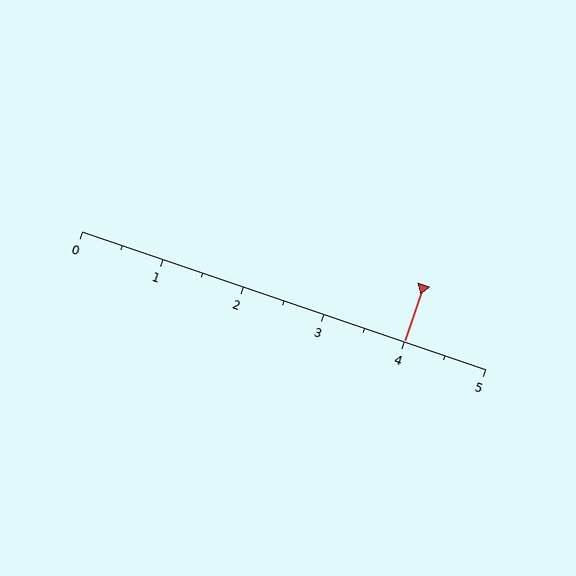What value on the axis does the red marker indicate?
The marker indicates approximately 4.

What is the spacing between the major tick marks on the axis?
The major ticks are spaced 1 apart.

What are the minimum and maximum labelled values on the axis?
The axis runs from 0 to 5.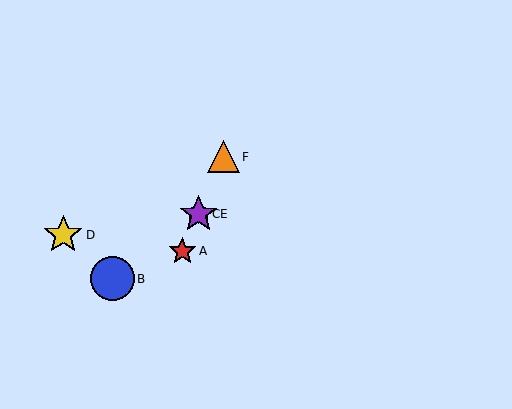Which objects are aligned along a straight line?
Objects A, C, E, F are aligned along a straight line.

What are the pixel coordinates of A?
Object A is at (182, 251).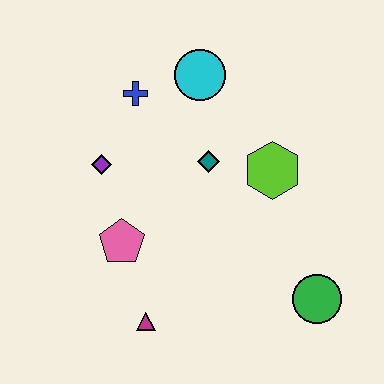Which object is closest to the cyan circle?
The blue cross is closest to the cyan circle.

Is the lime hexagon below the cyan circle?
Yes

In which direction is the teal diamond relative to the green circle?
The teal diamond is above the green circle.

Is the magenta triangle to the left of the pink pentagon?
No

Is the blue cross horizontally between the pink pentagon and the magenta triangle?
Yes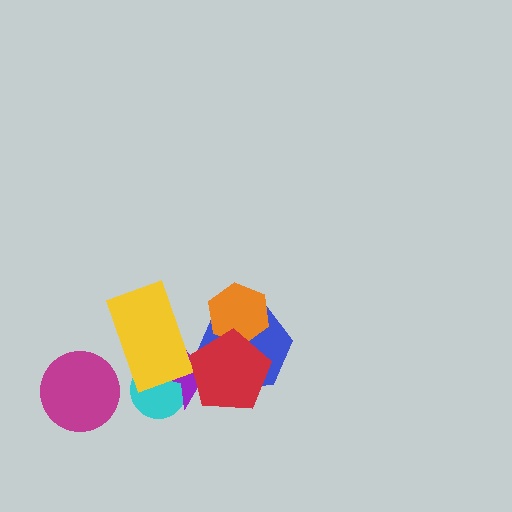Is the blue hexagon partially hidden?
Yes, it is partially covered by another shape.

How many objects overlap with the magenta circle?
0 objects overlap with the magenta circle.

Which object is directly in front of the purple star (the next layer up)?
The yellow rectangle is directly in front of the purple star.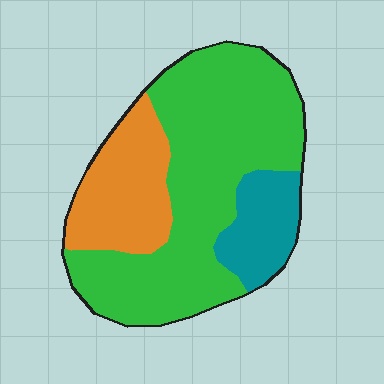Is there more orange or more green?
Green.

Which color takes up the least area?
Teal, at roughly 15%.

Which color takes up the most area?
Green, at roughly 65%.